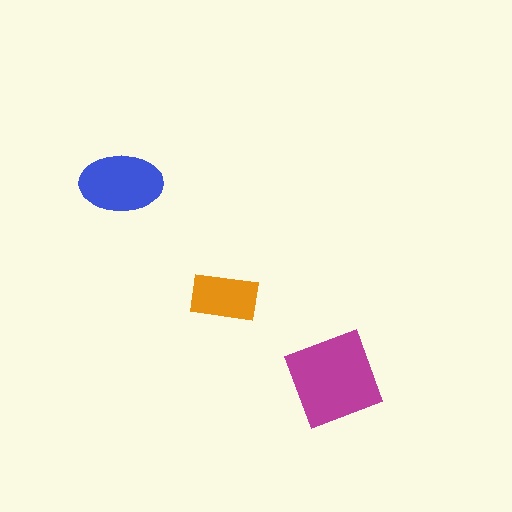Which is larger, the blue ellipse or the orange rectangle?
The blue ellipse.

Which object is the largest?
The magenta square.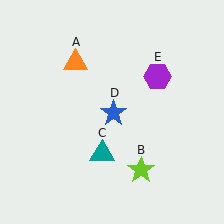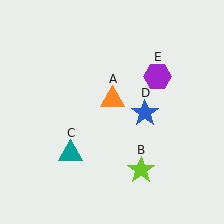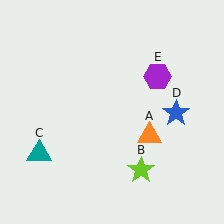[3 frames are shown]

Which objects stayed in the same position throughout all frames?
Lime star (object B) and purple hexagon (object E) remained stationary.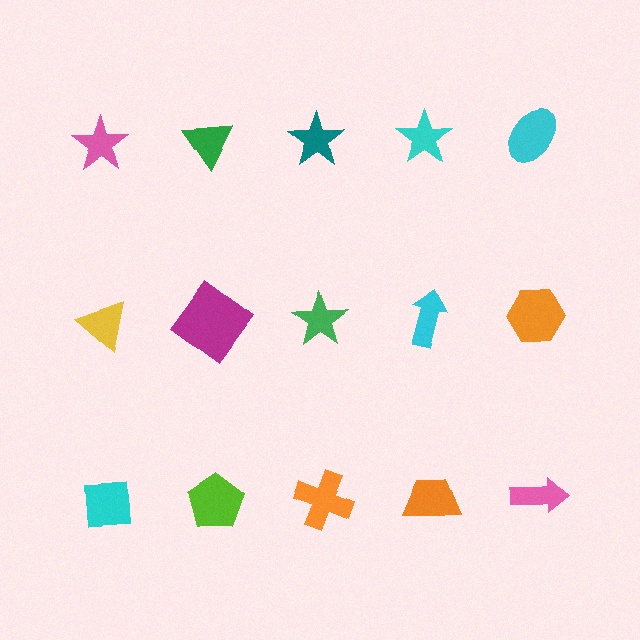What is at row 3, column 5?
A pink arrow.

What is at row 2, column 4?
A cyan arrow.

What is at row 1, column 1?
A pink star.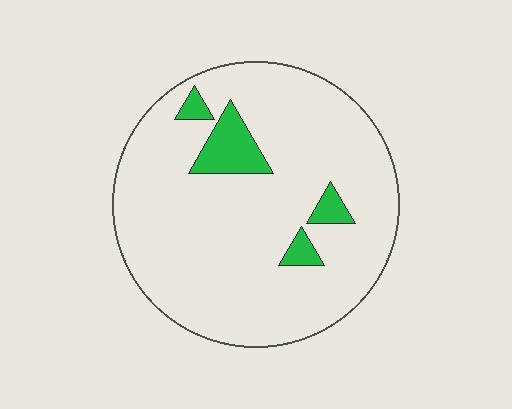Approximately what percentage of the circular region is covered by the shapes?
Approximately 10%.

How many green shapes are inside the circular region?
4.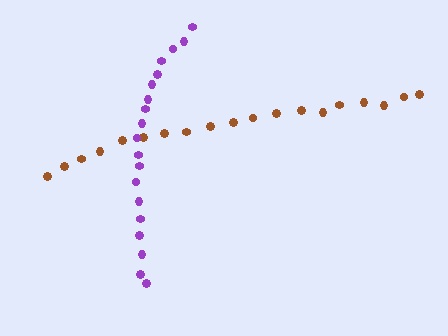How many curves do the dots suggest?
There are 2 distinct paths.